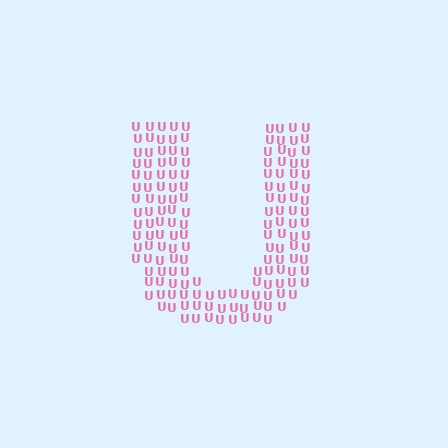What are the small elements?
The small elements are letter U's.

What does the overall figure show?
The overall figure shows the letter U.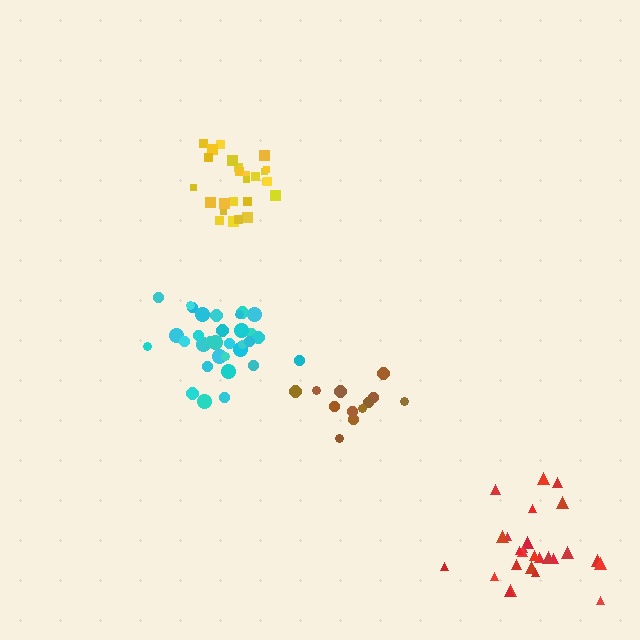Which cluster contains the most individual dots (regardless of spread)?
Cyan (34).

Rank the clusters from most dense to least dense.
yellow, cyan, red, brown.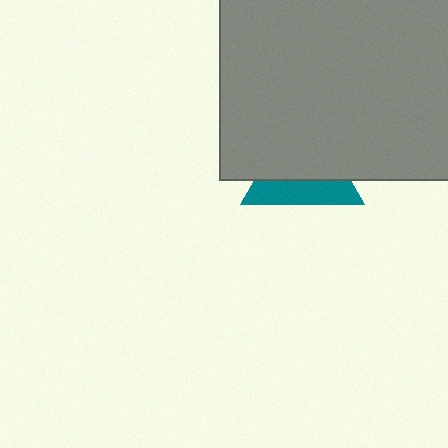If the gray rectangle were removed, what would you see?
You would see the complete teal triangle.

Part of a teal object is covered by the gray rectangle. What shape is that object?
It is a triangle.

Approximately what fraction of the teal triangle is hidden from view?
Roughly 61% of the teal triangle is hidden behind the gray rectangle.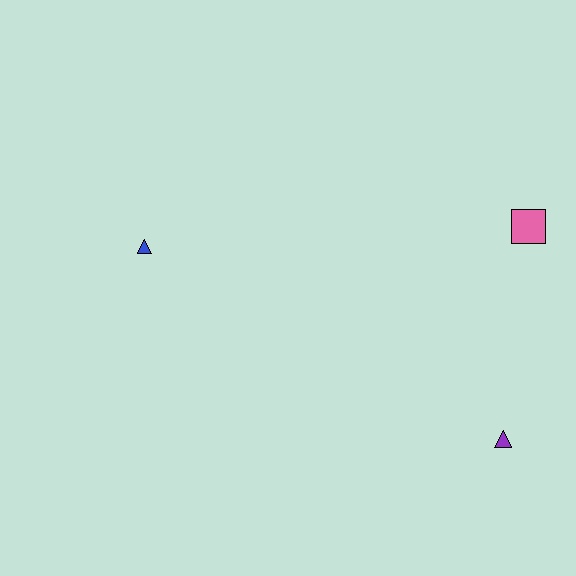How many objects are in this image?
There are 3 objects.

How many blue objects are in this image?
There is 1 blue object.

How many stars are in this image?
There are no stars.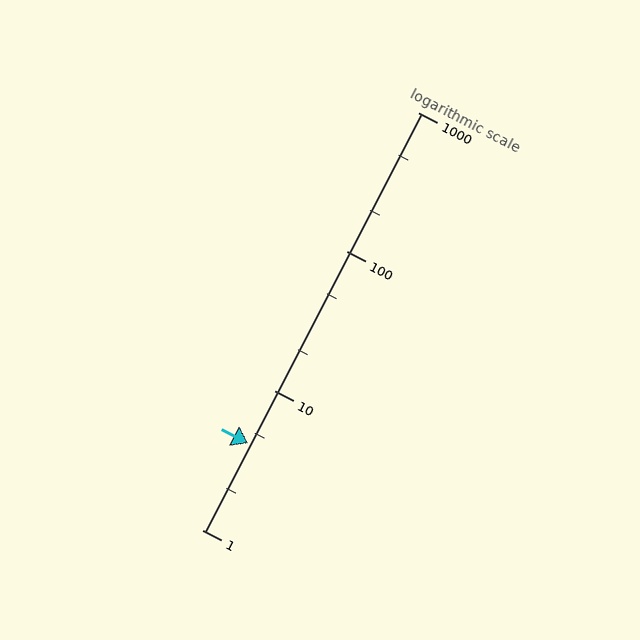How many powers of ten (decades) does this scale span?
The scale spans 3 decades, from 1 to 1000.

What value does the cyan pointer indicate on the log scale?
The pointer indicates approximately 4.2.